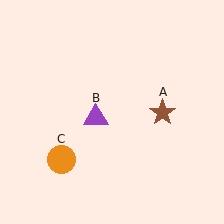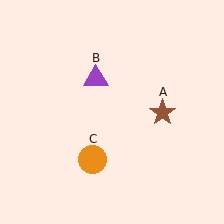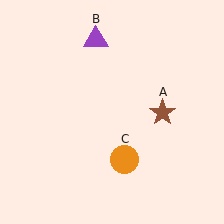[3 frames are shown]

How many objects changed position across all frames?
2 objects changed position: purple triangle (object B), orange circle (object C).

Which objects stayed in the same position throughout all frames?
Brown star (object A) remained stationary.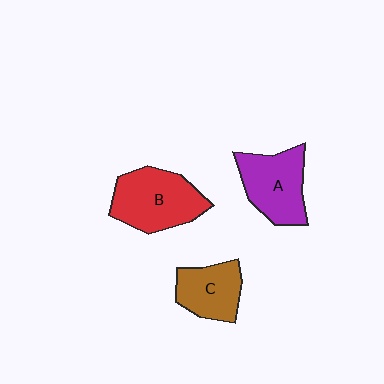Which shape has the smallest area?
Shape C (brown).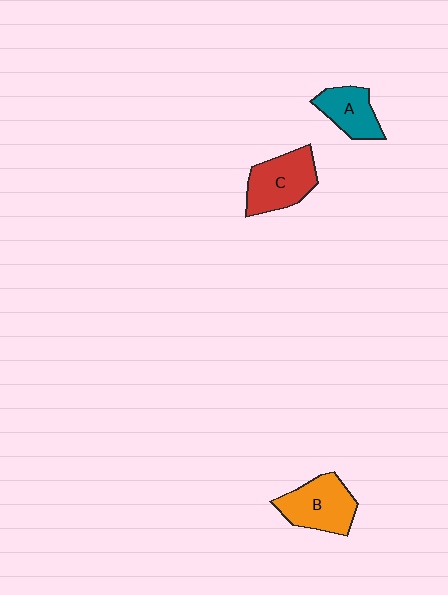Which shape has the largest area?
Shape B (orange).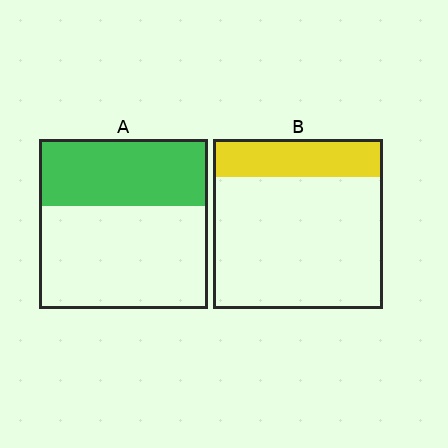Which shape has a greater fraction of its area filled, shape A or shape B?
Shape A.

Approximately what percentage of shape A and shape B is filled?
A is approximately 40% and B is approximately 20%.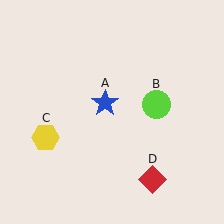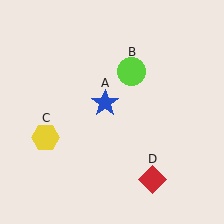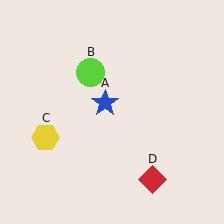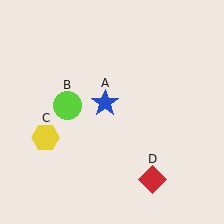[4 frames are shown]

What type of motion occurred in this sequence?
The lime circle (object B) rotated counterclockwise around the center of the scene.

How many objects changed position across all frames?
1 object changed position: lime circle (object B).